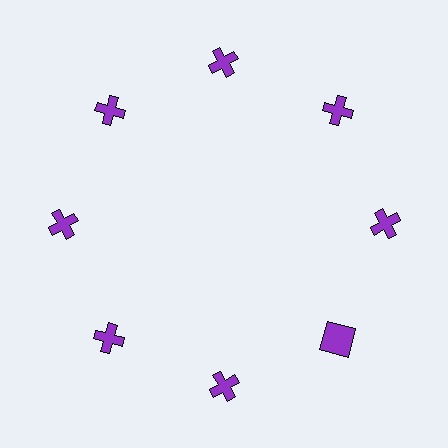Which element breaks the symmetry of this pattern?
The purple square at roughly the 4 o'clock position breaks the symmetry. All other shapes are purple crosses.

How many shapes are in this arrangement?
There are 8 shapes arranged in a ring pattern.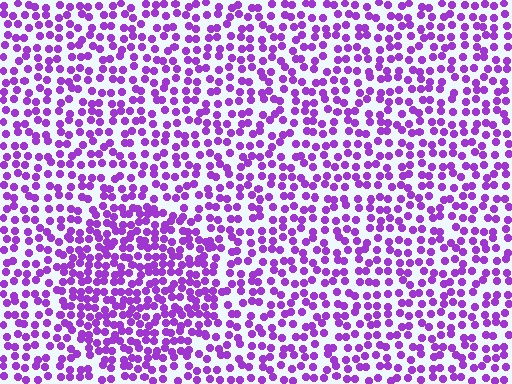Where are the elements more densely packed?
The elements are more densely packed inside the circle boundary.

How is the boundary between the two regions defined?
The boundary is defined by a change in element density (approximately 1.6x ratio). All elements are the same color, size, and shape.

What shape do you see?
I see a circle.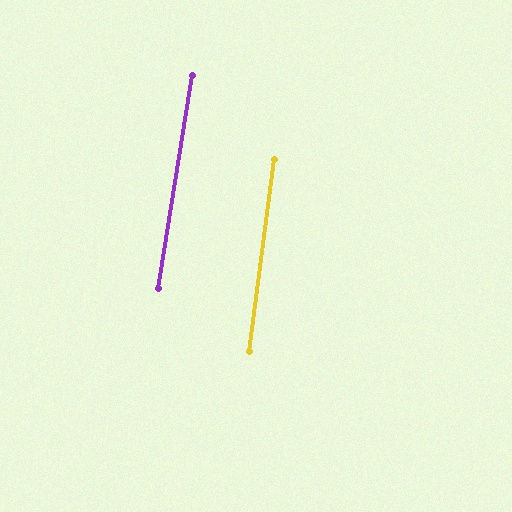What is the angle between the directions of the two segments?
Approximately 2 degrees.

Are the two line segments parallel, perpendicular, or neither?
Parallel — their directions differ by only 1.7°.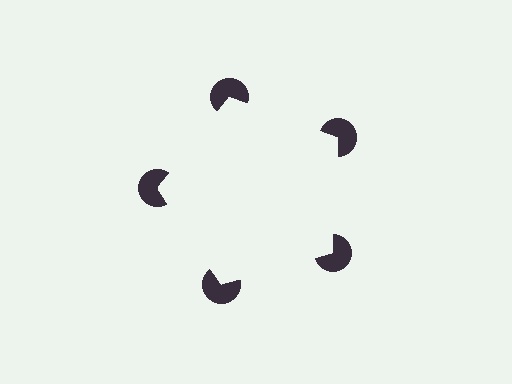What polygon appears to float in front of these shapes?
An illusory pentagon — its edges are inferred from the aligned wedge cuts in the pac-man discs, not physically drawn.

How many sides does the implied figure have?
5 sides.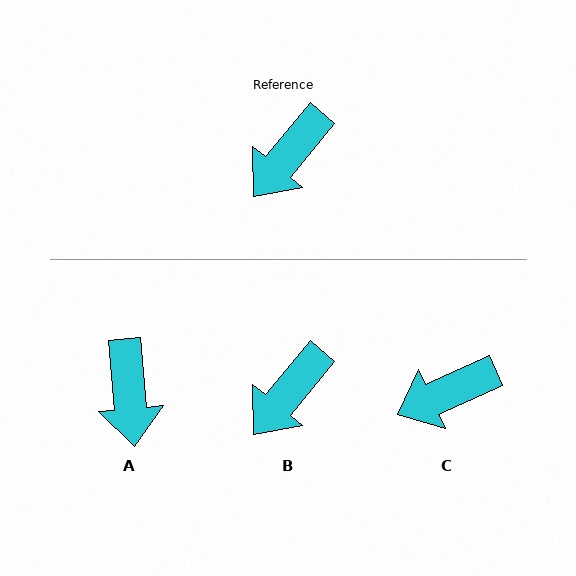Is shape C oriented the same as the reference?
No, it is off by about 26 degrees.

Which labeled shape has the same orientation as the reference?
B.